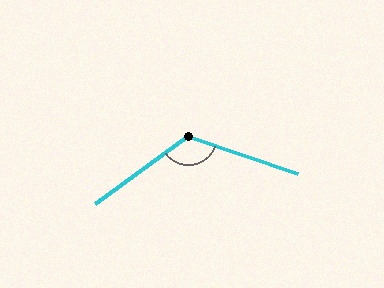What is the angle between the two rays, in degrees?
Approximately 125 degrees.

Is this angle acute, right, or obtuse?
It is obtuse.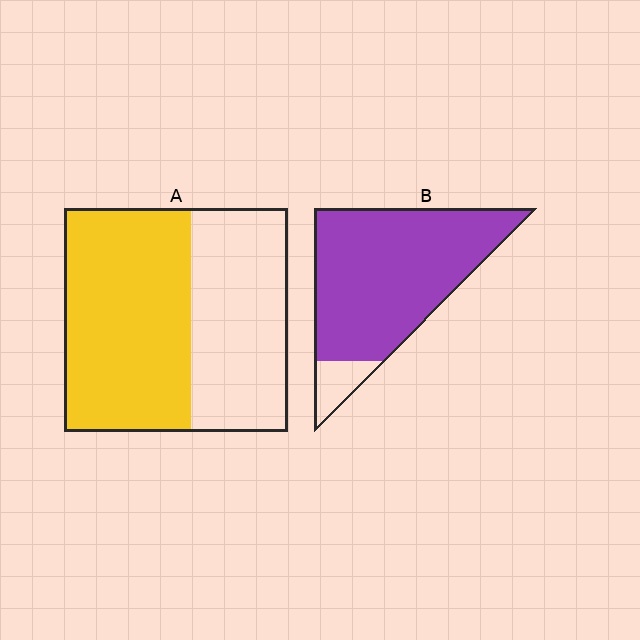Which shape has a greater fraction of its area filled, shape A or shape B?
Shape B.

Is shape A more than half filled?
Yes.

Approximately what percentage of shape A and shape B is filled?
A is approximately 55% and B is approximately 90%.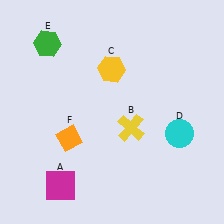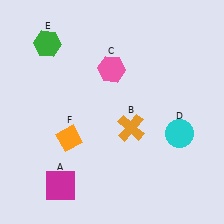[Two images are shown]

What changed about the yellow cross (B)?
In Image 1, B is yellow. In Image 2, it changed to orange.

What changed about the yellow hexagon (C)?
In Image 1, C is yellow. In Image 2, it changed to pink.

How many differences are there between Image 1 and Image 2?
There are 2 differences between the two images.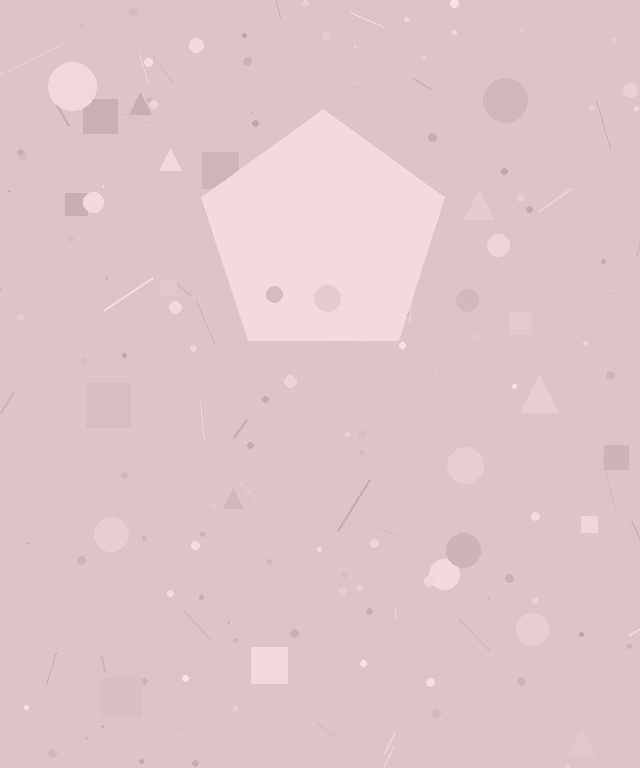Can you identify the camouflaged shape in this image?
The camouflaged shape is a pentagon.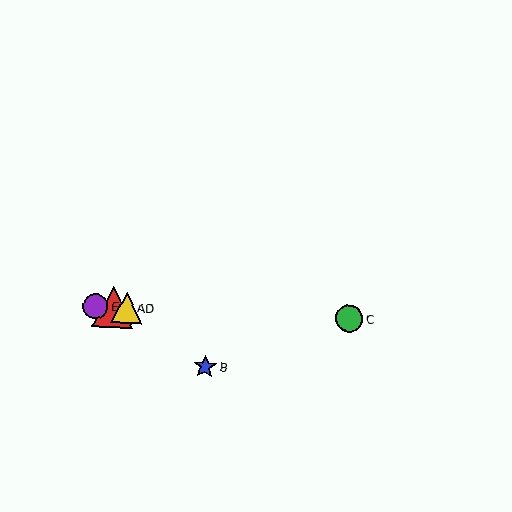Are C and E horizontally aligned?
Yes, both are at y≈319.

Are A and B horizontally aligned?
No, A is at y≈307 and B is at y≈367.